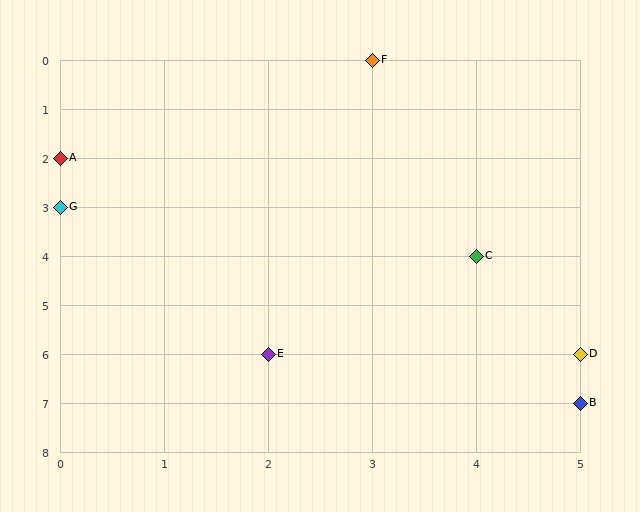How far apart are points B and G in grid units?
Points B and G are 5 columns and 4 rows apart (about 6.4 grid units diagonally).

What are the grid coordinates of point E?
Point E is at grid coordinates (2, 6).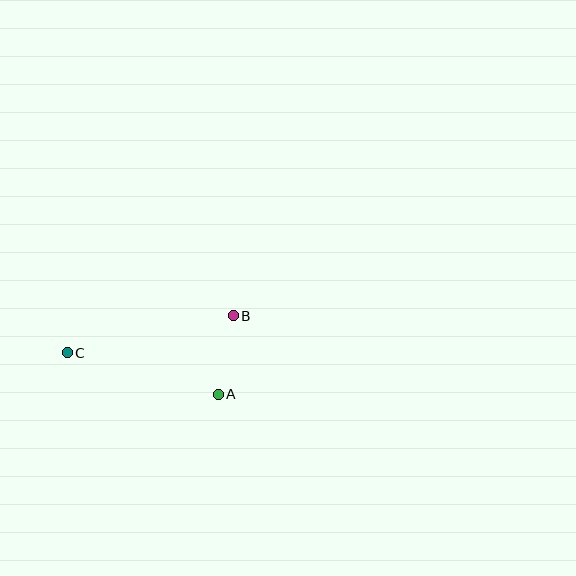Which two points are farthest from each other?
Points B and C are farthest from each other.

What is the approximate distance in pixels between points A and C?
The distance between A and C is approximately 156 pixels.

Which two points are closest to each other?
Points A and B are closest to each other.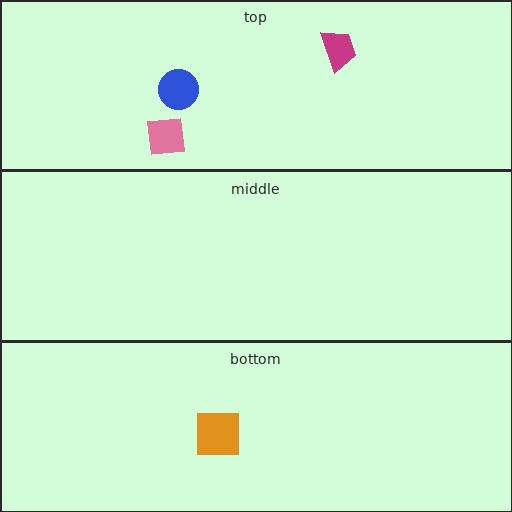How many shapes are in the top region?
3.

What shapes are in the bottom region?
The orange square.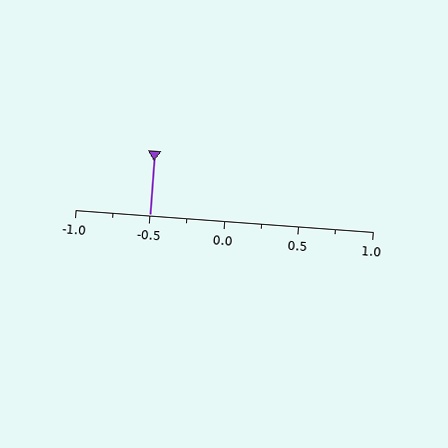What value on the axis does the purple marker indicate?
The marker indicates approximately -0.5.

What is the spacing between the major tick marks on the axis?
The major ticks are spaced 0.5 apart.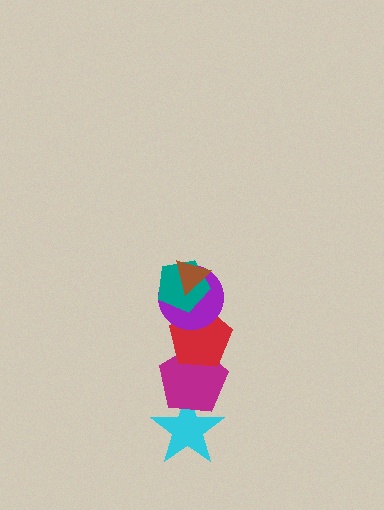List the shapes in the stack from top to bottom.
From top to bottom: the brown triangle, the teal pentagon, the purple circle, the red pentagon, the magenta pentagon, the cyan star.